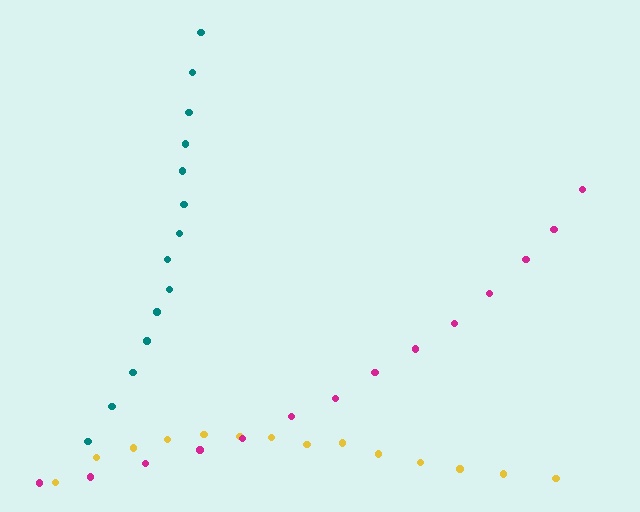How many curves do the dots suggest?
There are 3 distinct paths.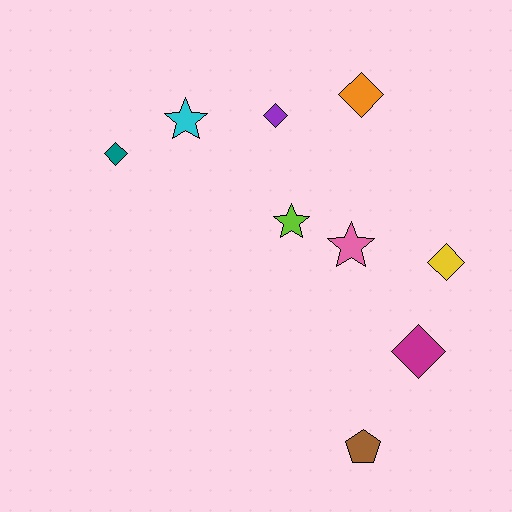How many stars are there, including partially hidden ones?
There are 3 stars.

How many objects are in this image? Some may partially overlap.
There are 9 objects.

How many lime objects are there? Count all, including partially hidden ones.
There is 1 lime object.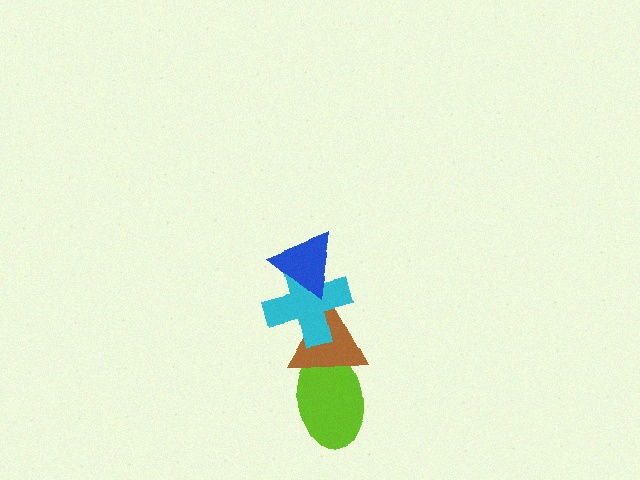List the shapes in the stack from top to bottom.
From top to bottom: the blue triangle, the cyan cross, the brown triangle, the lime ellipse.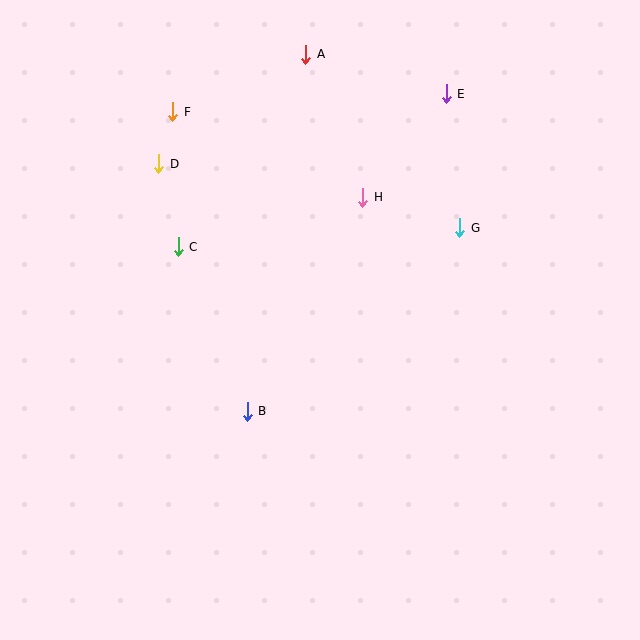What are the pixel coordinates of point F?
Point F is at (173, 112).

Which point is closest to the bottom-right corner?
Point G is closest to the bottom-right corner.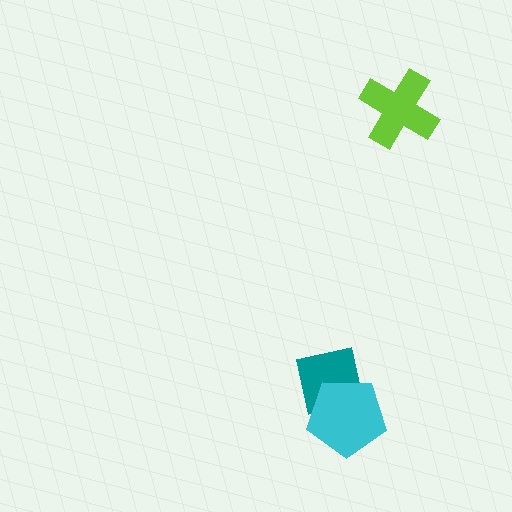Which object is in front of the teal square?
The cyan pentagon is in front of the teal square.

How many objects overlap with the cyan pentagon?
1 object overlaps with the cyan pentagon.